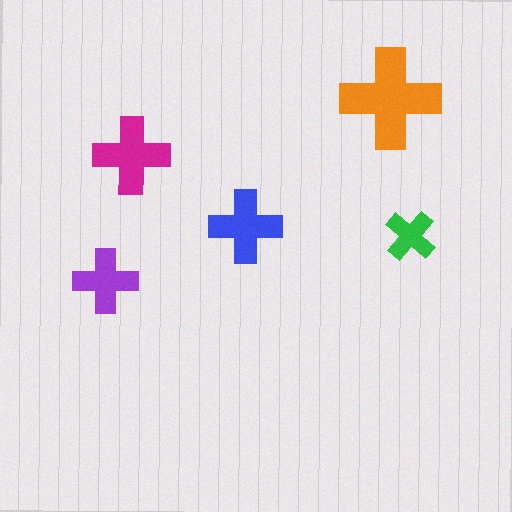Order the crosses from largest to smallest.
the orange one, the magenta one, the blue one, the purple one, the green one.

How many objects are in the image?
There are 5 objects in the image.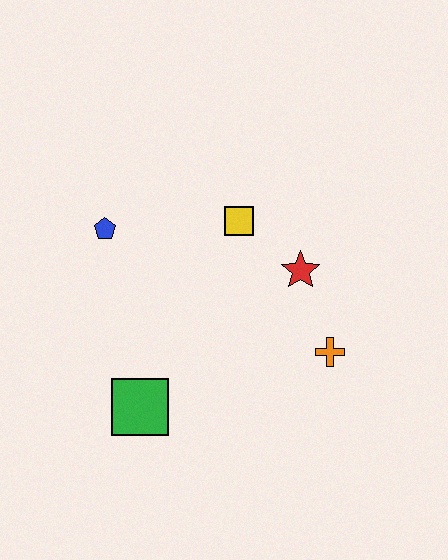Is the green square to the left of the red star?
Yes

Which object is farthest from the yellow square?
The green square is farthest from the yellow square.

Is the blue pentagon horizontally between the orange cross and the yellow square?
No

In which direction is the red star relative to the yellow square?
The red star is to the right of the yellow square.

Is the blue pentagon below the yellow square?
Yes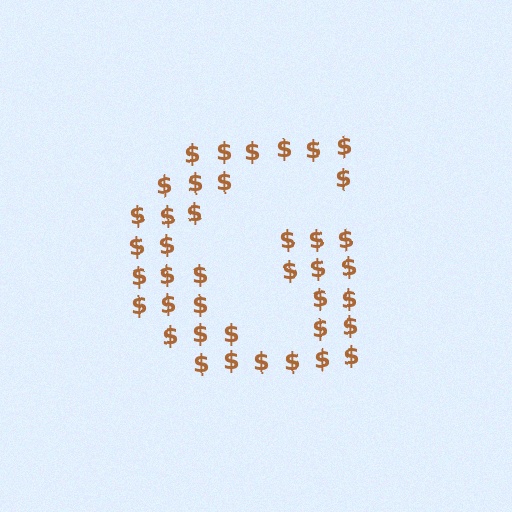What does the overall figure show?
The overall figure shows the letter G.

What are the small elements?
The small elements are dollar signs.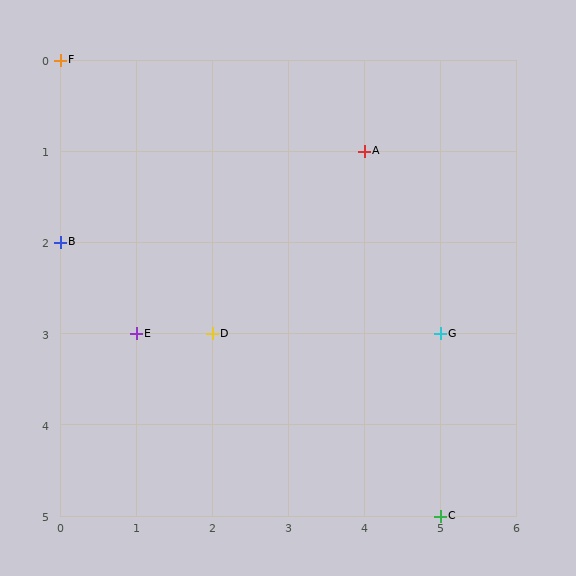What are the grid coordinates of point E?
Point E is at grid coordinates (1, 3).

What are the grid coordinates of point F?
Point F is at grid coordinates (0, 0).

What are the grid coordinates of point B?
Point B is at grid coordinates (0, 2).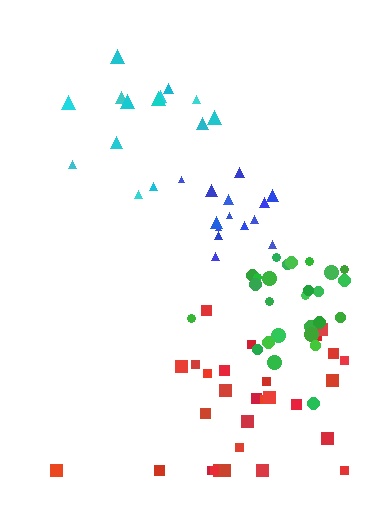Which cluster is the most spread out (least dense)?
Red.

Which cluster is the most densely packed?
Blue.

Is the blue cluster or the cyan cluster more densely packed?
Blue.